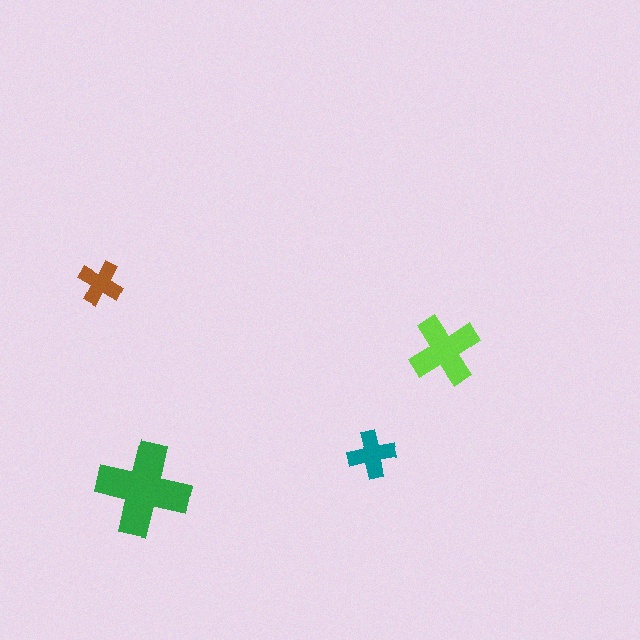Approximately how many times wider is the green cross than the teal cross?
About 2 times wider.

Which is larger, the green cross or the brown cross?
The green one.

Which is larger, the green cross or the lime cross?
The green one.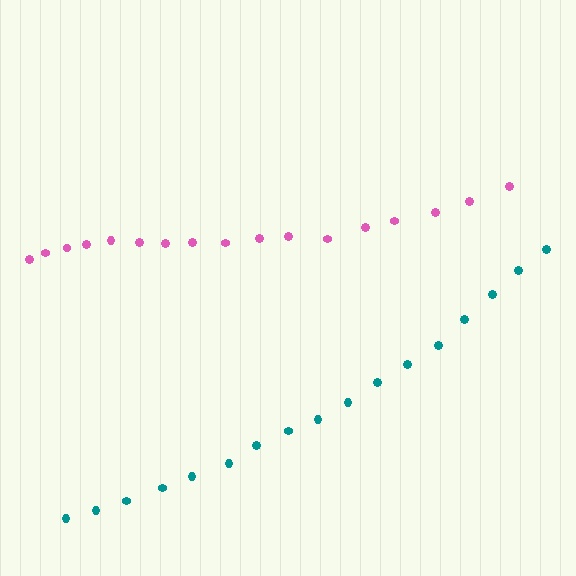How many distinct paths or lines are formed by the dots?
There are 2 distinct paths.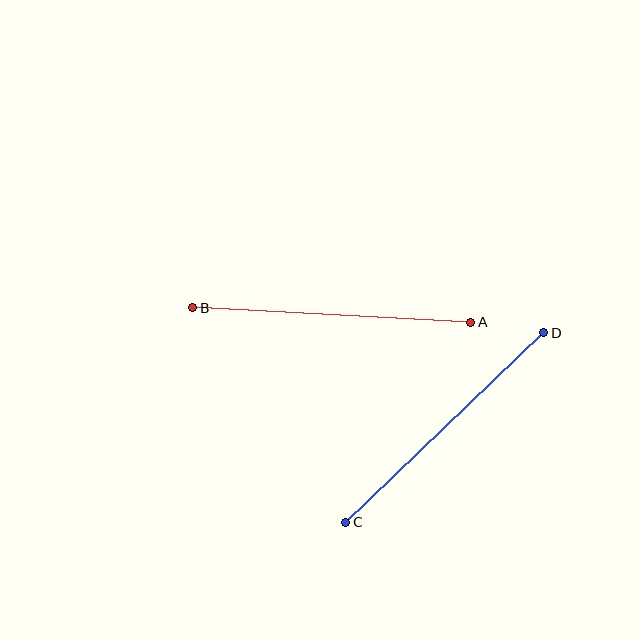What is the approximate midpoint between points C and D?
The midpoint is at approximately (445, 427) pixels.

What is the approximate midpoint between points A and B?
The midpoint is at approximately (332, 315) pixels.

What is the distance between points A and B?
The distance is approximately 279 pixels.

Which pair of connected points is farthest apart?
Points A and B are farthest apart.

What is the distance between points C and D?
The distance is approximately 274 pixels.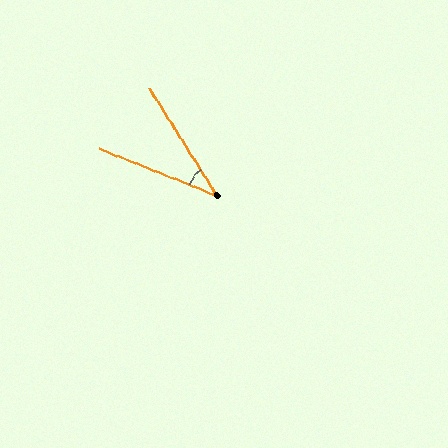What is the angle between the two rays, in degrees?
Approximately 36 degrees.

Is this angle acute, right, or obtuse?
It is acute.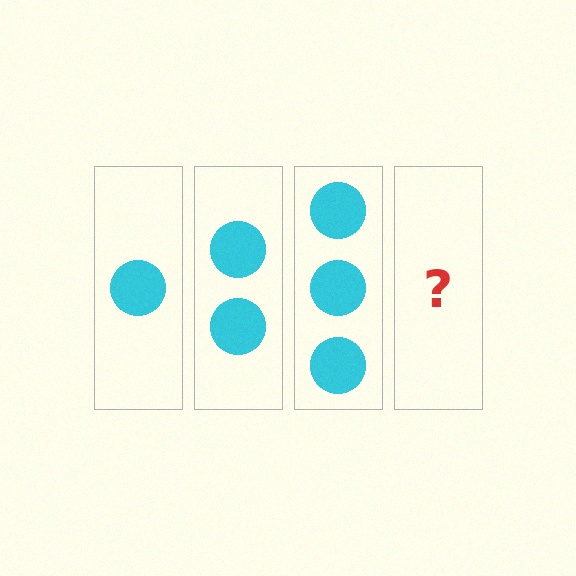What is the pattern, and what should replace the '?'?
The pattern is that each step adds one more circle. The '?' should be 4 circles.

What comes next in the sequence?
The next element should be 4 circles.